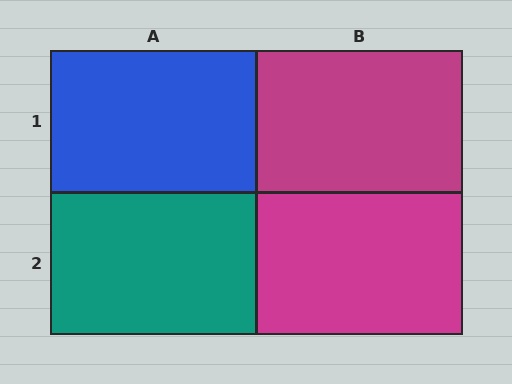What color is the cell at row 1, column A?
Blue.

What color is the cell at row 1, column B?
Magenta.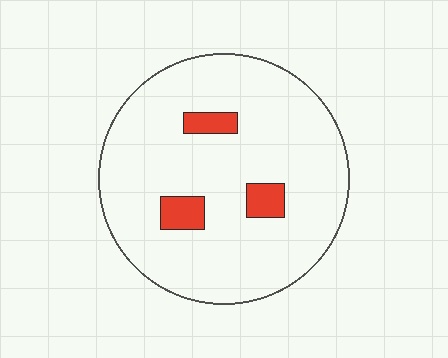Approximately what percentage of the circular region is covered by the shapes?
Approximately 10%.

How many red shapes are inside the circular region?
3.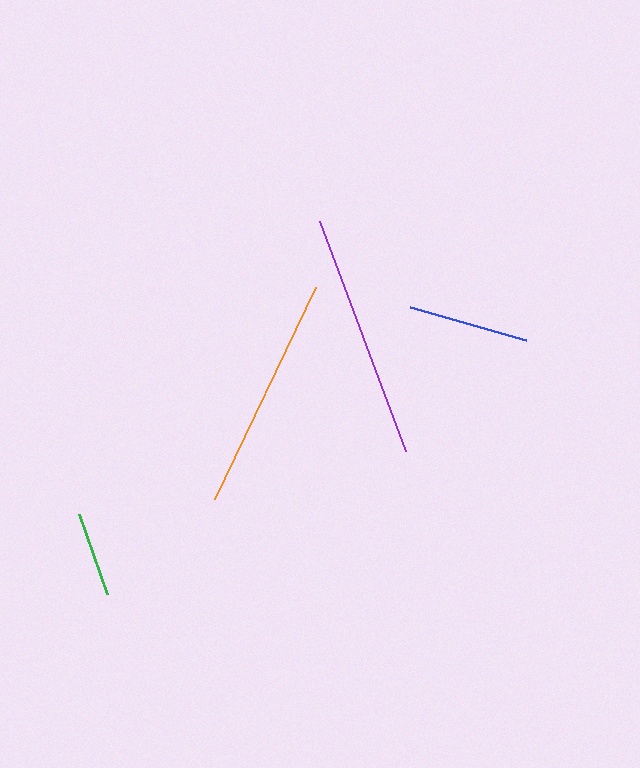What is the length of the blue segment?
The blue segment is approximately 120 pixels long.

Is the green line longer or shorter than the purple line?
The purple line is longer than the green line.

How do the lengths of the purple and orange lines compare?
The purple and orange lines are approximately the same length.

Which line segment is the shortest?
The green line is the shortest at approximately 85 pixels.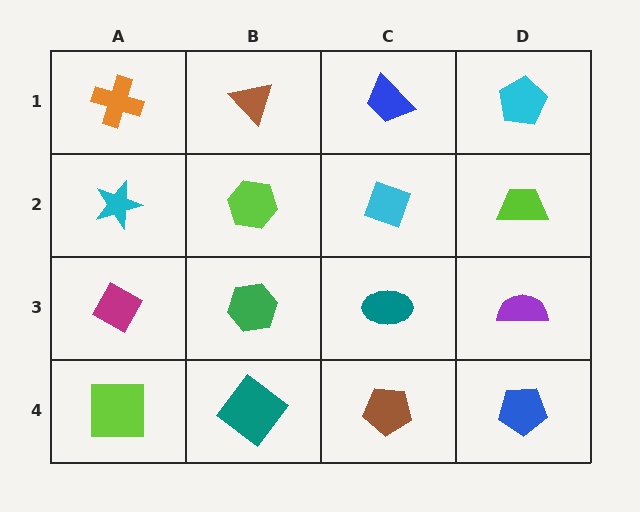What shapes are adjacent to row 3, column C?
A cyan diamond (row 2, column C), a brown pentagon (row 4, column C), a green hexagon (row 3, column B), a purple semicircle (row 3, column D).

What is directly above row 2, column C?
A blue trapezoid.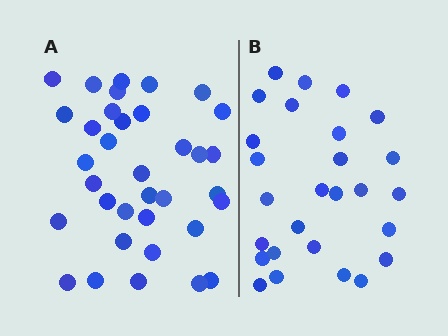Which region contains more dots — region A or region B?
Region A (the left region) has more dots.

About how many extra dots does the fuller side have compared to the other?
Region A has roughly 8 or so more dots than region B.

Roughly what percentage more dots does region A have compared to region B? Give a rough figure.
About 30% more.